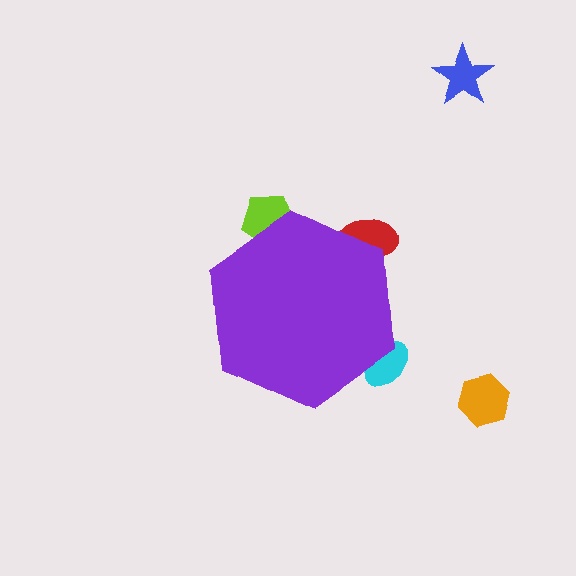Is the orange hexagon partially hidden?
No, the orange hexagon is fully visible.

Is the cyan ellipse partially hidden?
Yes, the cyan ellipse is partially hidden behind the purple hexagon.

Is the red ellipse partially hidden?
Yes, the red ellipse is partially hidden behind the purple hexagon.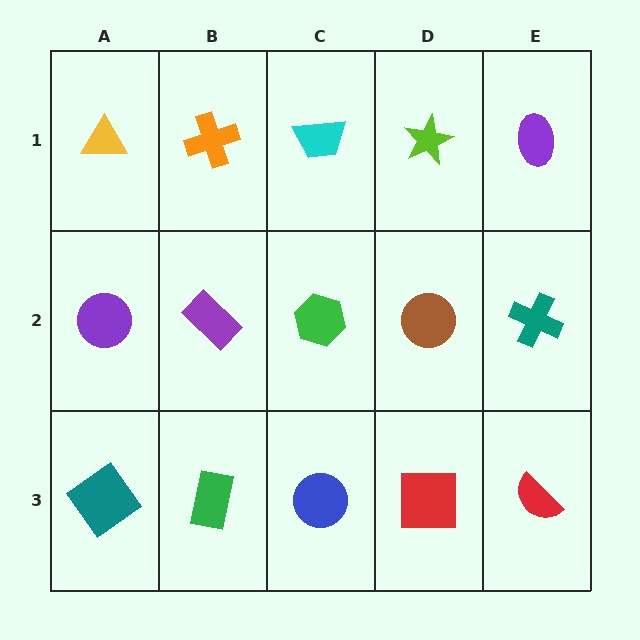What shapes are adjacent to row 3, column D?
A brown circle (row 2, column D), a blue circle (row 3, column C), a red semicircle (row 3, column E).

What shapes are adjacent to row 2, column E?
A purple ellipse (row 1, column E), a red semicircle (row 3, column E), a brown circle (row 2, column D).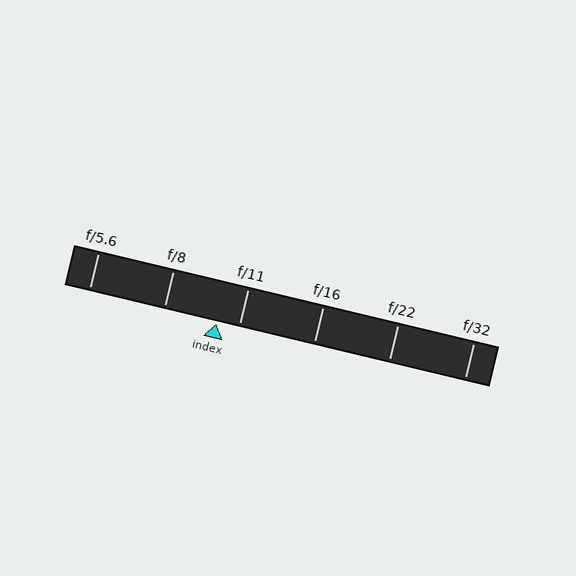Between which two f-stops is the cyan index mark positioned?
The index mark is between f/8 and f/11.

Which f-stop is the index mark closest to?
The index mark is closest to f/11.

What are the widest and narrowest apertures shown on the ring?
The widest aperture shown is f/5.6 and the narrowest is f/32.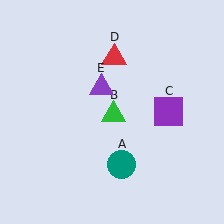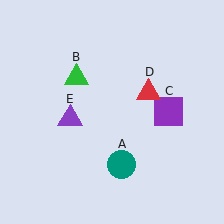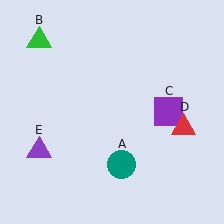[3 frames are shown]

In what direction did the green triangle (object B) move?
The green triangle (object B) moved up and to the left.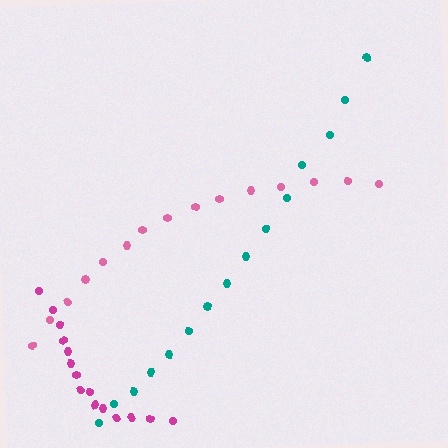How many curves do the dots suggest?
There are 3 distinct paths.